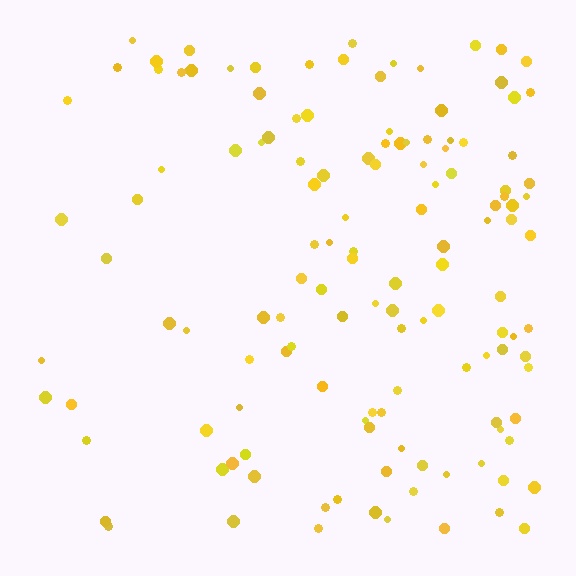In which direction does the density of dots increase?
From left to right, with the right side densest.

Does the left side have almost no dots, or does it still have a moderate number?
Still a moderate number, just noticeably fewer than the right.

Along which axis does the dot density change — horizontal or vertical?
Horizontal.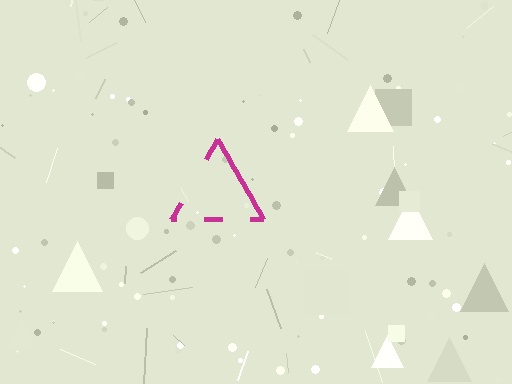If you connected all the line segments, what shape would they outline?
They would outline a triangle.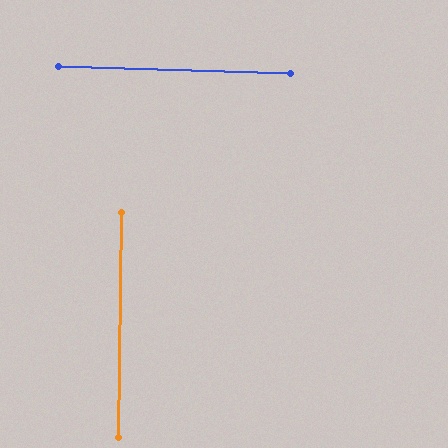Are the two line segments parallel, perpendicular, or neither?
Perpendicular — they meet at approximately 89°.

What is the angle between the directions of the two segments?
Approximately 89 degrees.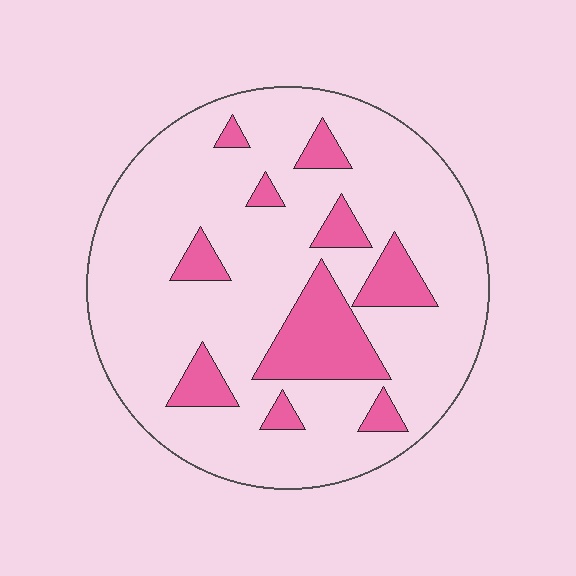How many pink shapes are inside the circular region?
10.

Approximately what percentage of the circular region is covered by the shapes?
Approximately 20%.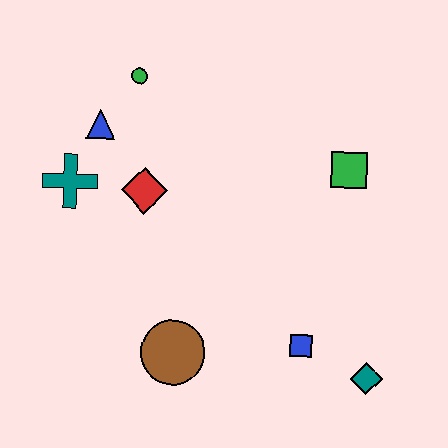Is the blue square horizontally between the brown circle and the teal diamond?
Yes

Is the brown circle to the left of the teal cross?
No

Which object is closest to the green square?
The blue square is closest to the green square.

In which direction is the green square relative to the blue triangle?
The green square is to the right of the blue triangle.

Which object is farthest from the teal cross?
The teal diamond is farthest from the teal cross.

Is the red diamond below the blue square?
No